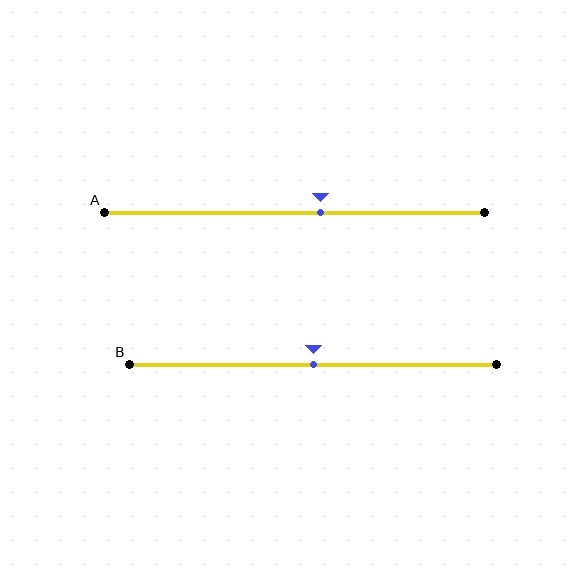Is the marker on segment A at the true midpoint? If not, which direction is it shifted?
No, the marker on segment A is shifted to the right by about 7% of the segment length.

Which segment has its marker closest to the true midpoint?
Segment B has its marker closest to the true midpoint.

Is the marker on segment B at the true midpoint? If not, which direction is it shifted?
Yes, the marker on segment B is at the true midpoint.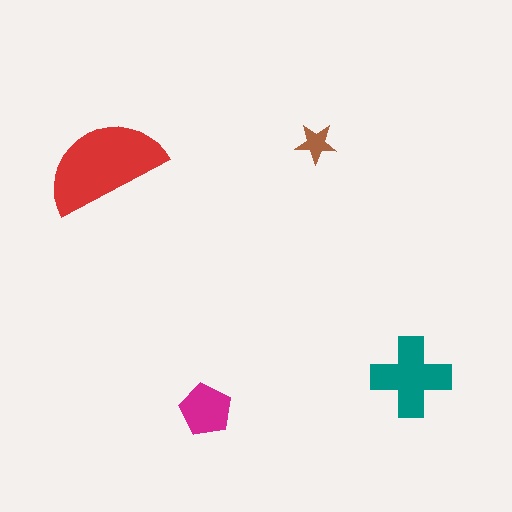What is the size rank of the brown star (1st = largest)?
4th.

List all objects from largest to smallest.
The red semicircle, the teal cross, the magenta pentagon, the brown star.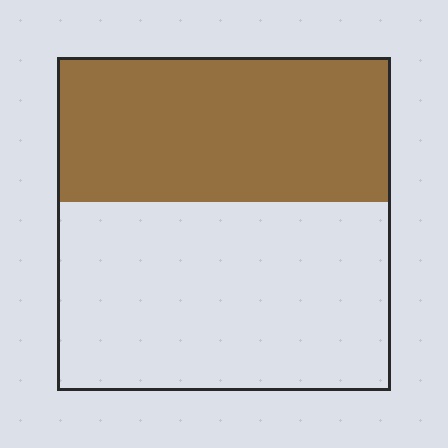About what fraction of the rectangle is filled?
About two fifths (2/5).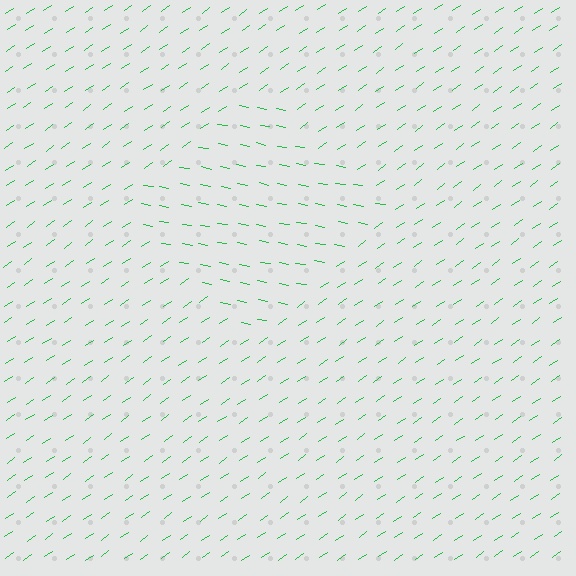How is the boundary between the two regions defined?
The boundary is defined purely by a change in line orientation (approximately 45 degrees difference). All lines are the same color and thickness.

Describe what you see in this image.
The image is filled with small green line segments. A diamond region in the image has lines oriented differently from the surrounding lines, creating a visible texture boundary.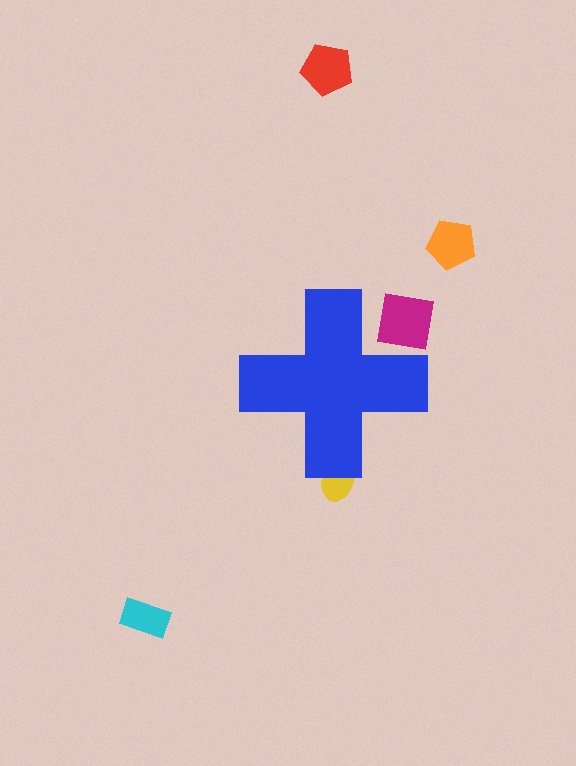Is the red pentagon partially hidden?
No, the red pentagon is fully visible.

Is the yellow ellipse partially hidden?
Yes, the yellow ellipse is partially hidden behind the blue cross.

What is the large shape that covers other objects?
A blue cross.